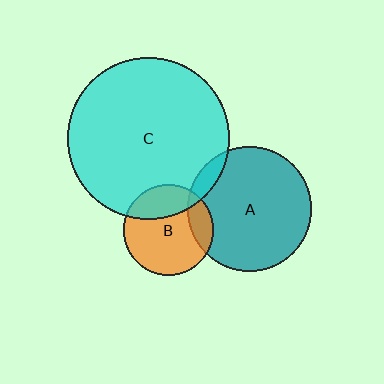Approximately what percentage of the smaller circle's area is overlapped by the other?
Approximately 15%.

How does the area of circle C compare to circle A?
Approximately 1.7 times.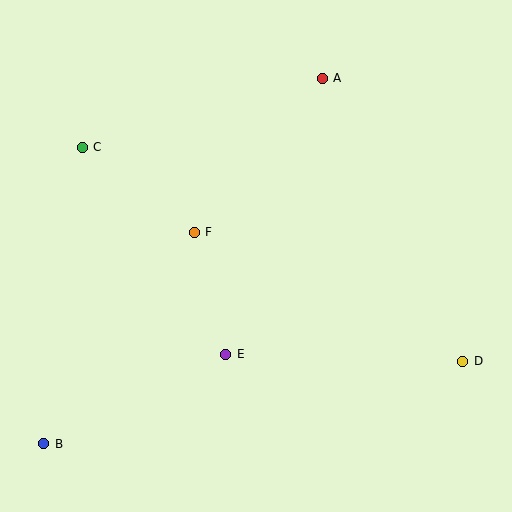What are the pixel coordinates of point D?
Point D is at (463, 361).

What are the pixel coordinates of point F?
Point F is at (194, 232).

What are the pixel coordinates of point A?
Point A is at (322, 78).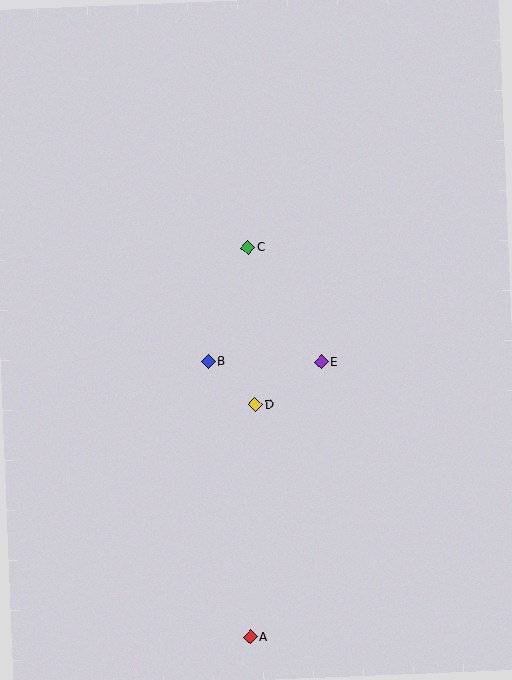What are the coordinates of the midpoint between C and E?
The midpoint between C and E is at (285, 305).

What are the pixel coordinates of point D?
Point D is at (255, 405).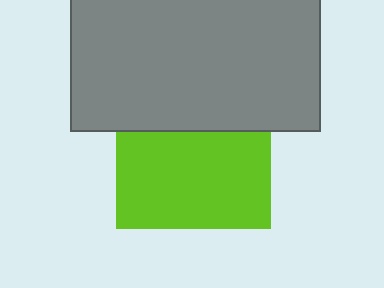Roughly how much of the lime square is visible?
About half of it is visible (roughly 64%).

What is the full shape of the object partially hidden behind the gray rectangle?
The partially hidden object is a lime square.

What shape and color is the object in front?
The object in front is a gray rectangle.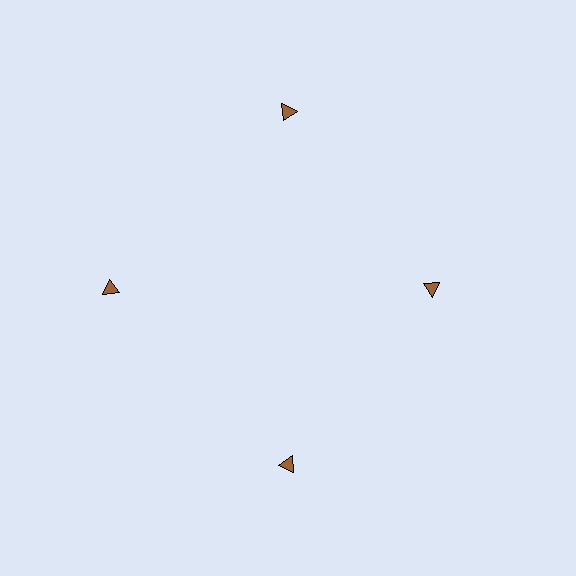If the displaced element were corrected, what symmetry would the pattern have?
It would have 4-fold rotational symmetry — the pattern would map onto itself every 90 degrees.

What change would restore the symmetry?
The symmetry would be restored by moving it outward, back onto the ring so that all 4 triangles sit at equal angles and equal distance from the center.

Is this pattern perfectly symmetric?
No. The 4 brown triangles are arranged in a ring, but one element near the 3 o'clock position is pulled inward toward the center, breaking the 4-fold rotational symmetry.